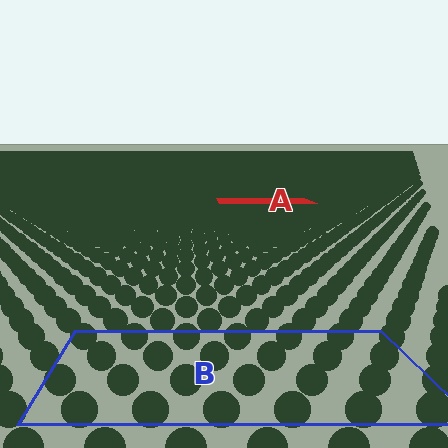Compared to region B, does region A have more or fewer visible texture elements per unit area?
Region A has more texture elements per unit area — they are packed more densely because it is farther away.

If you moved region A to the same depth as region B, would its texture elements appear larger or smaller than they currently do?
They would appear larger. At a closer depth, the same texture elements are projected at a bigger on-screen size.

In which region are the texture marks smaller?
The texture marks are smaller in region A, because it is farther away.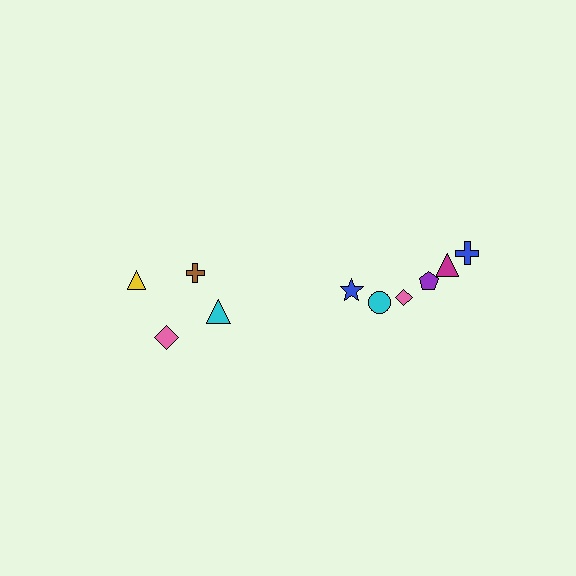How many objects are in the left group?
There are 4 objects.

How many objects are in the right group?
There are 6 objects.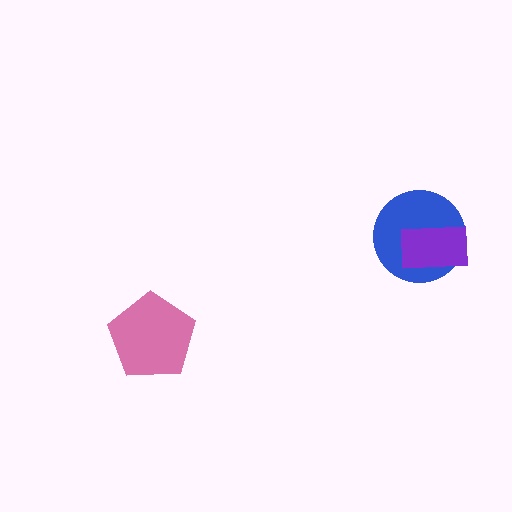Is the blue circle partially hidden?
Yes, it is partially covered by another shape.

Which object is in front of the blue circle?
The purple rectangle is in front of the blue circle.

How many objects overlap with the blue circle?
1 object overlaps with the blue circle.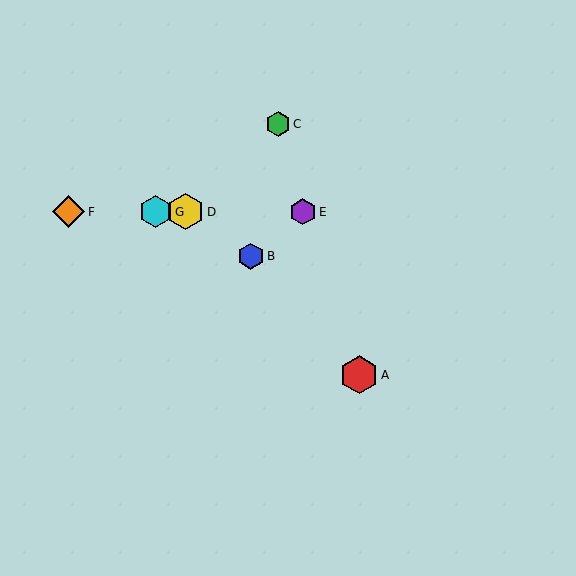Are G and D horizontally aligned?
Yes, both are at y≈212.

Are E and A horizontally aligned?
No, E is at y≈212 and A is at y≈375.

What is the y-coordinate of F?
Object F is at y≈212.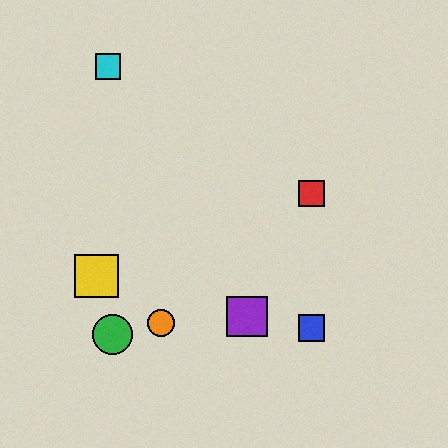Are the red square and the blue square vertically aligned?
Yes, both are at x≈312.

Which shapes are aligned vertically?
The red square, the blue square are aligned vertically.